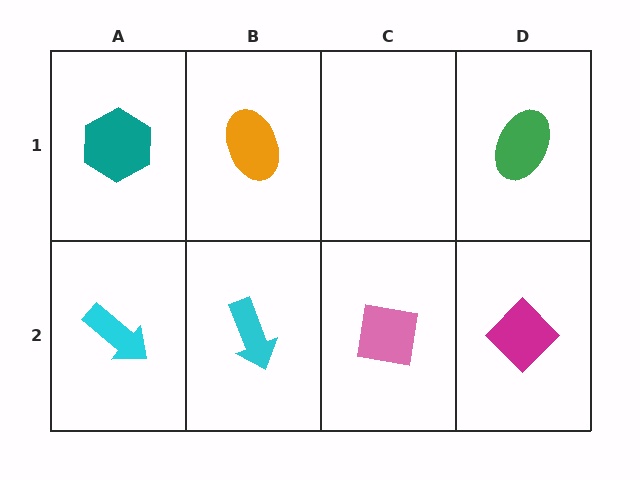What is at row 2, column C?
A pink square.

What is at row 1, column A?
A teal hexagon.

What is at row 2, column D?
A magenta diamond.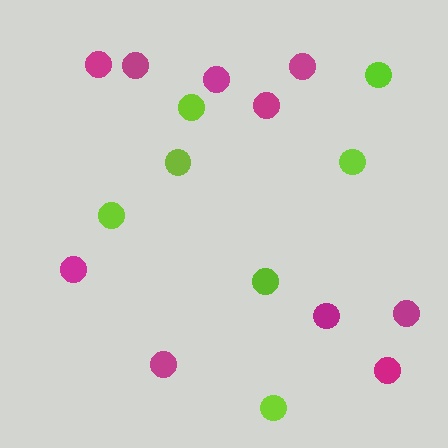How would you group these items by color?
There are 2 groups: one group of magenta circles (10) and one group of lime circles (7).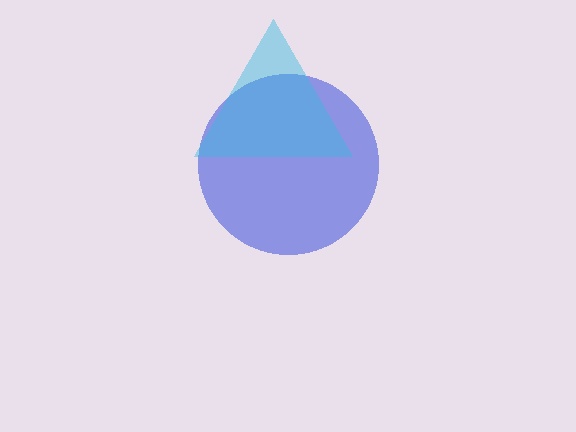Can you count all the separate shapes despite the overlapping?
Yes, there are 2 separate shapes.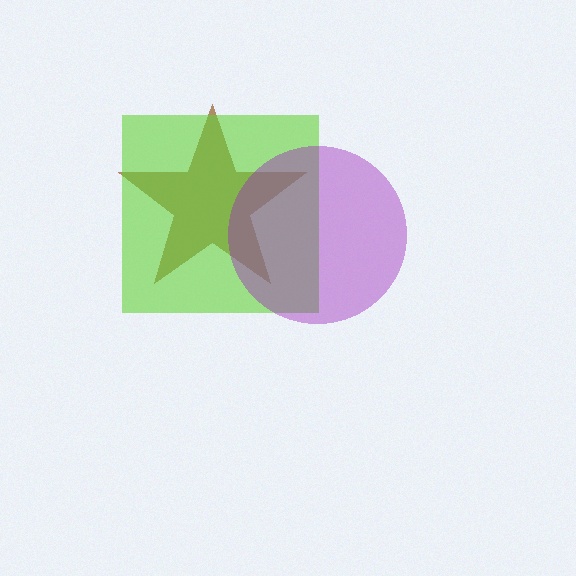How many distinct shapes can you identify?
There are 3 distinct shapes: a brown star, a lime square, a purple circle.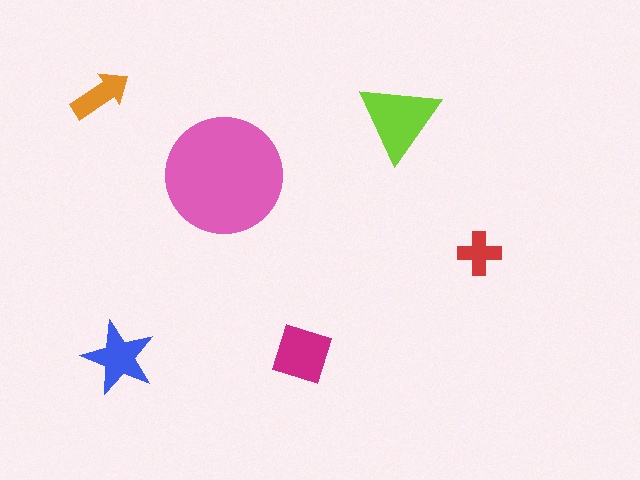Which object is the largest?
The pink circle.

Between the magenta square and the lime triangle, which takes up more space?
The lime triangle.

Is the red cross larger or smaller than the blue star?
Smaller.